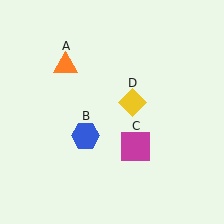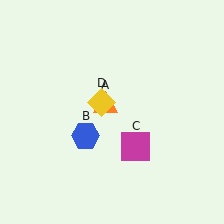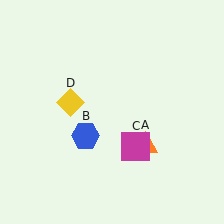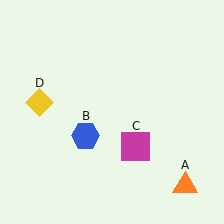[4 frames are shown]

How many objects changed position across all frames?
2 objects changed position: orange triangle (object A), yellow diamond (object D).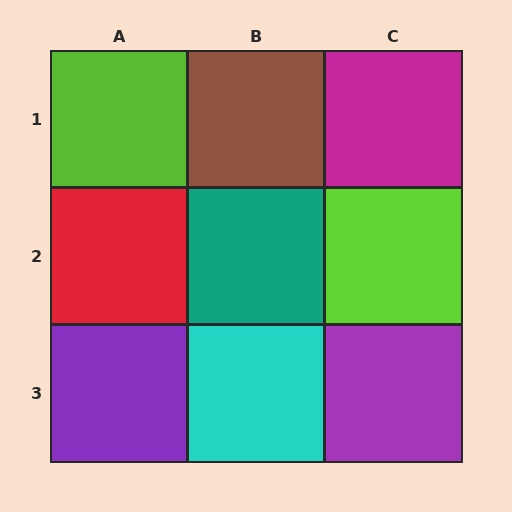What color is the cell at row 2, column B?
Teal.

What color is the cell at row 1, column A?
Lime.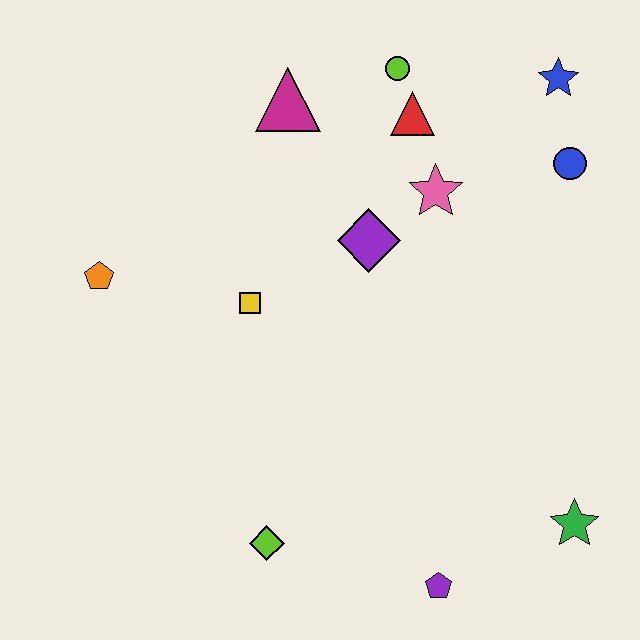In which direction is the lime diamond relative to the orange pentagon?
The lime diamond is below the orange pentagon.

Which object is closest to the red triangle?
The lime circle is closest to the red triangle.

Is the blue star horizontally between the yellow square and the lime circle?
No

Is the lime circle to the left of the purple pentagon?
Yes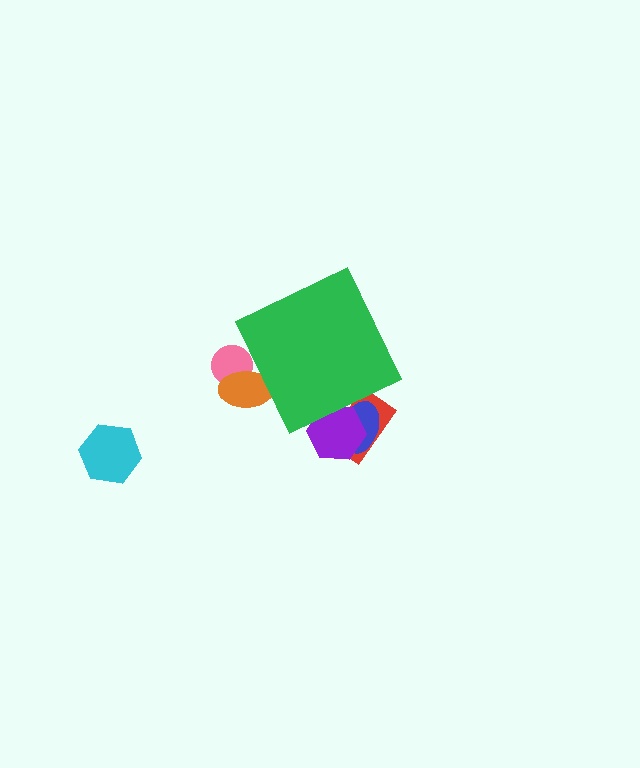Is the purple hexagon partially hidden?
Yes, the purple hexagon is partially hidden behind the green diamond.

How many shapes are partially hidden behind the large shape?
5 shapes are partially hidden.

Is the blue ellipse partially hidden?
Yes, the blue ellipse is partially hidden behind the green diamond.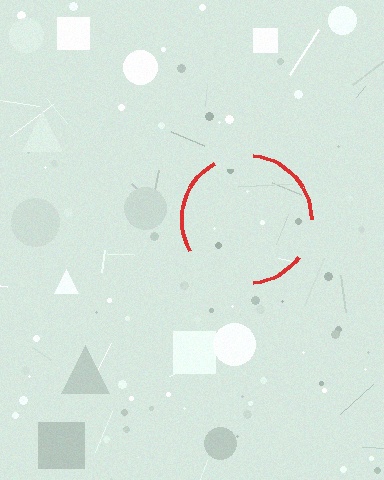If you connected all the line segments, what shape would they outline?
They would outline a circle.